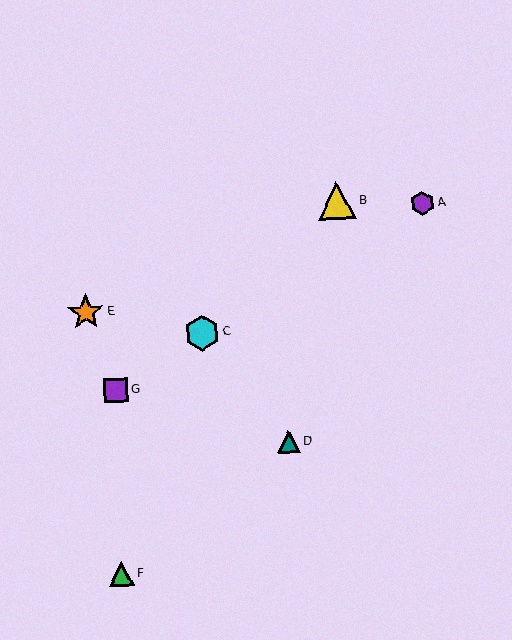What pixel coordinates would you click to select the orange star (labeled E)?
Click at (86, 312) to select the orange star E.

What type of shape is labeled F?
Shape F is a green triangle.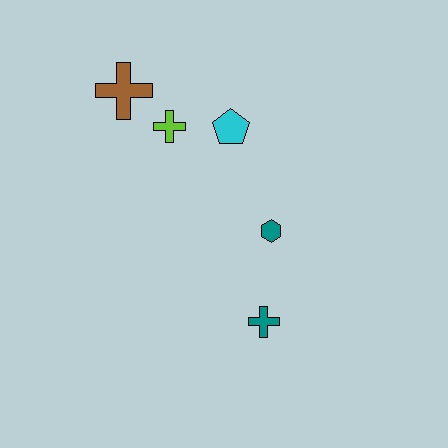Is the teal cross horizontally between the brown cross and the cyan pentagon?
No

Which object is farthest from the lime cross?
The teal cross is farthest from the lime cross.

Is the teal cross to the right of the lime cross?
Yes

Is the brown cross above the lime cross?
Yes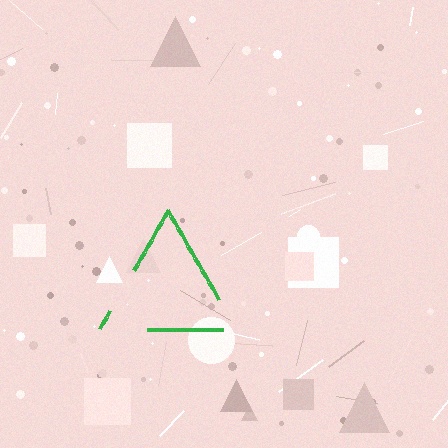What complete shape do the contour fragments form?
The contour fragments form a triangle.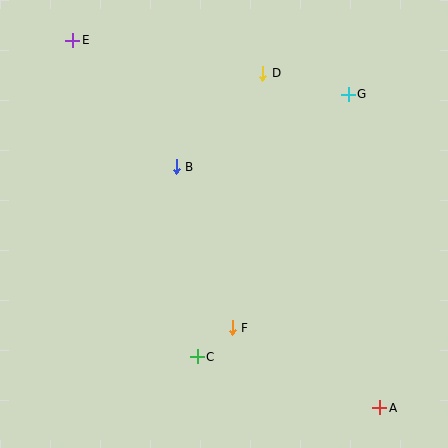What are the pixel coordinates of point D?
Point D is at (263, 73).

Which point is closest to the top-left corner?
Point E is closest to the top-left corner.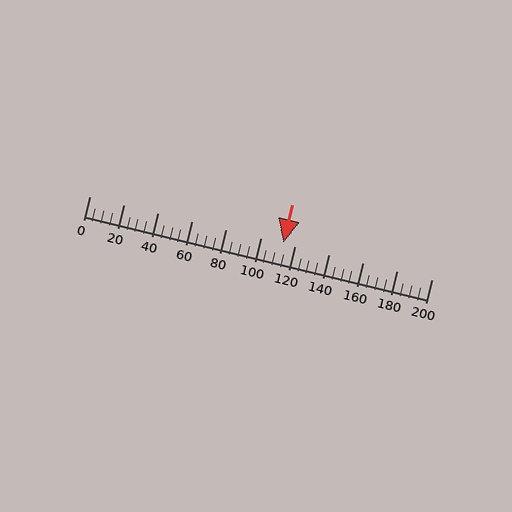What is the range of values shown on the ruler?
The ruler shows values from 0 to 200.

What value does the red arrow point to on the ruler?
The red arrow points to approximately 114.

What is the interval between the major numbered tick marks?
The major tick marks are spaced 20 units apart.